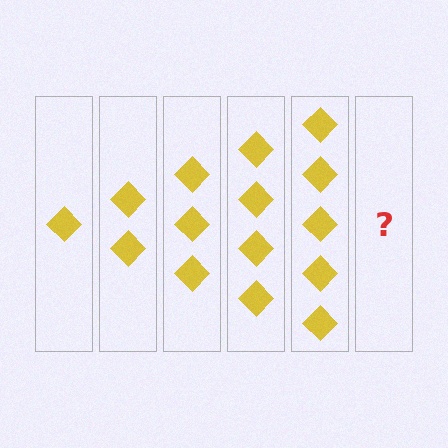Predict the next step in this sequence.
The next step is 6 diamonds.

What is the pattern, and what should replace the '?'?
The pattern is that each step adds one more diamond. The '?' should be 6 diamonds.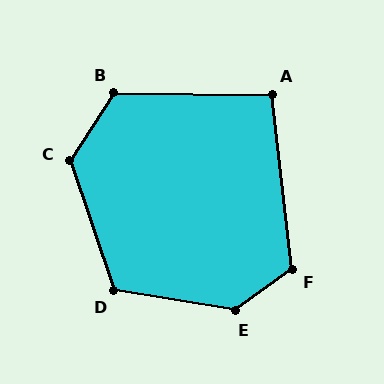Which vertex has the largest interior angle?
E, at approximately 135 degrees.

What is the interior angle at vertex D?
Approximately 118 degrees (obtuse).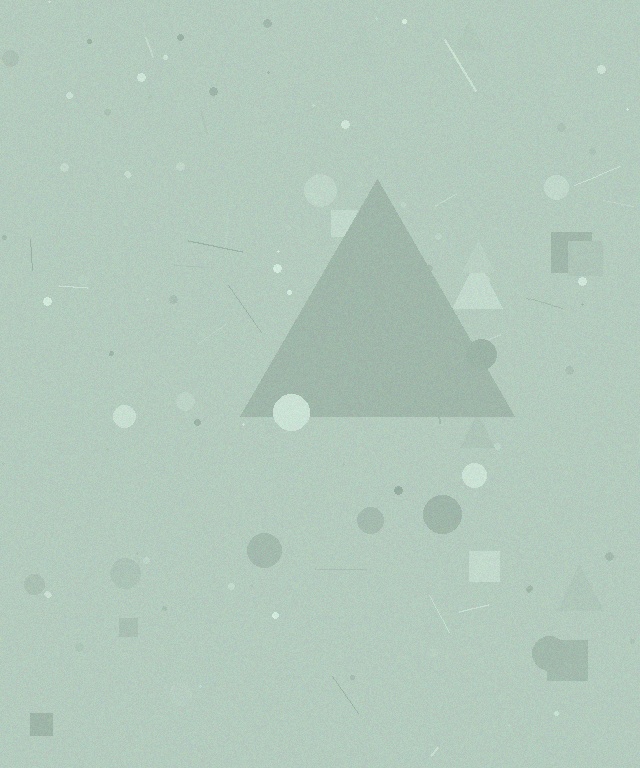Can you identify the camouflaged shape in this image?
The camouflaged shape is a triangle.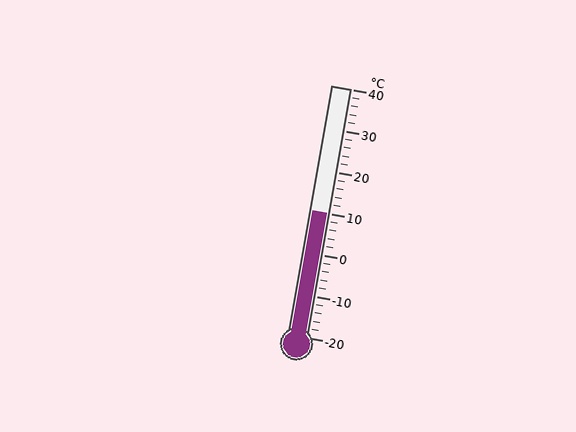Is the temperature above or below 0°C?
The temperature is above 0°C.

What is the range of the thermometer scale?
The thermometer scale ranges from -20°C to 40°C.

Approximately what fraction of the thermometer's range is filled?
The thermometer is filled to approximately 50% of its range.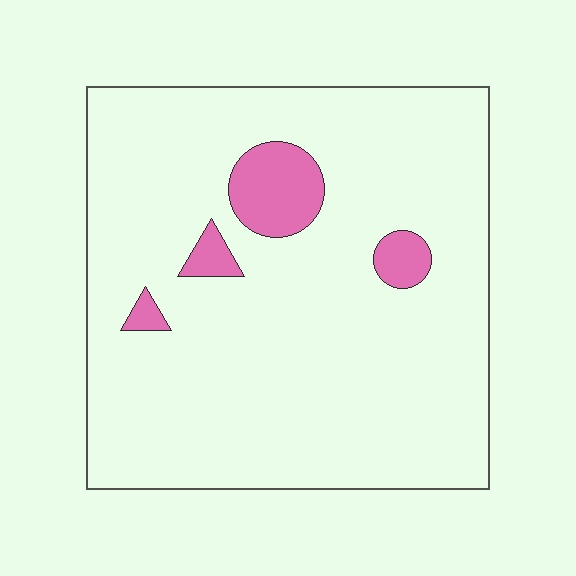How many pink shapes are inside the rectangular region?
4.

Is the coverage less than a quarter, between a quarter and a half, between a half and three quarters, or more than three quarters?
Less than a quarter.